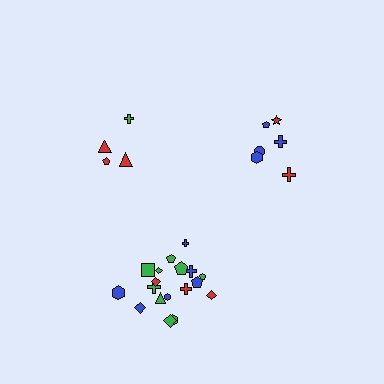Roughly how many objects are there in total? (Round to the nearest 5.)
Roughly 30 objects in total.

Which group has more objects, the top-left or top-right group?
The top-right group.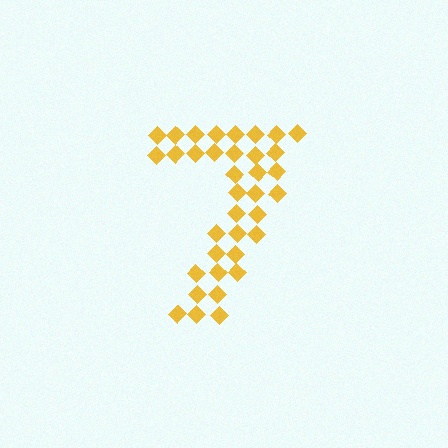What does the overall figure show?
The overall figure shows the digit 7.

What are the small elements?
The small elements are diamonds.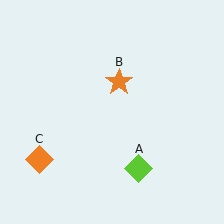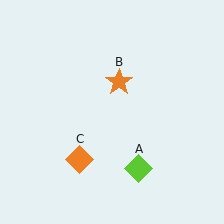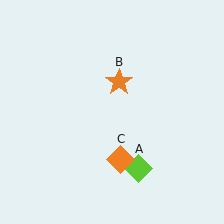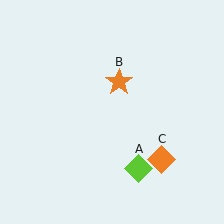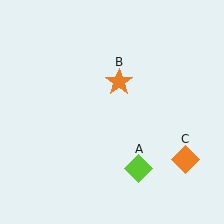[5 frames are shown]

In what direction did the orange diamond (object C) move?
The orange diamond (object C) moved right.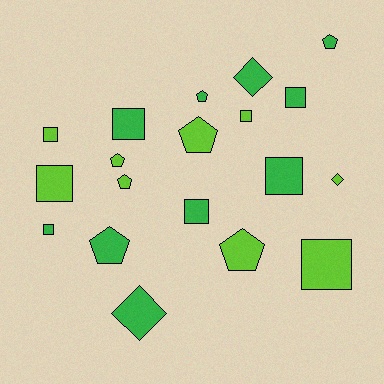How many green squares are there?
There are 5 green squares.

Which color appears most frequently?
Green, with 10 objects.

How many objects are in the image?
There are 19 objects.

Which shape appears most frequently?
Square, with 9 objects.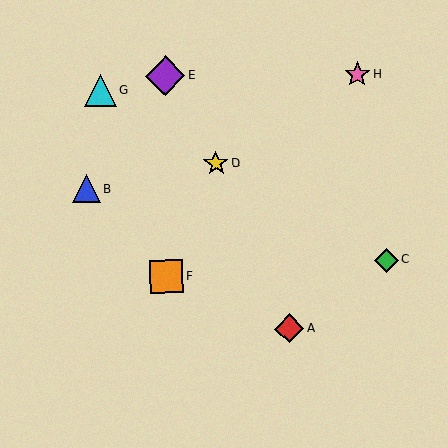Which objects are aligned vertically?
Objects E, F are aligned vertically.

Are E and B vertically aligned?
No, E is at x≈165 and B is at x≈86.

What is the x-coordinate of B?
Object B is at x≈86.